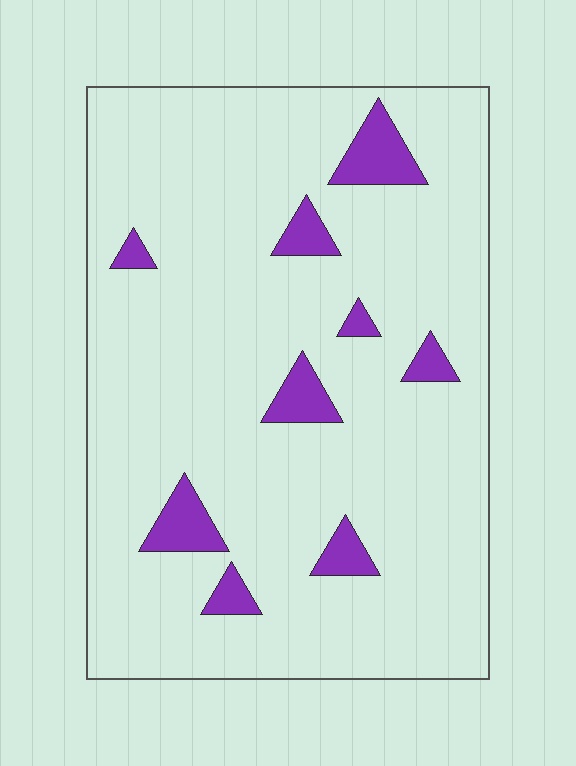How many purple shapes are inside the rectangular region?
9.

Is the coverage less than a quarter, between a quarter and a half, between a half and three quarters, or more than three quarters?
Less than a quarter.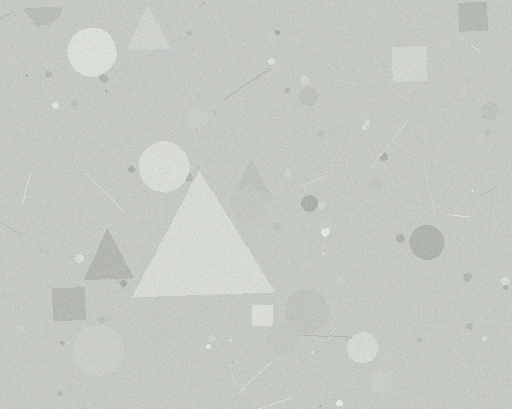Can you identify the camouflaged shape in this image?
The camouflaged shape is a triangle.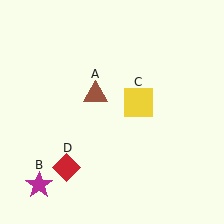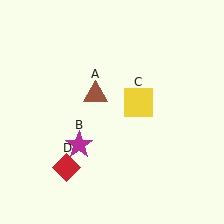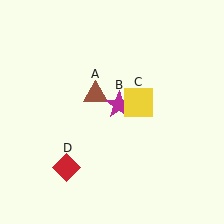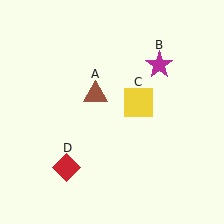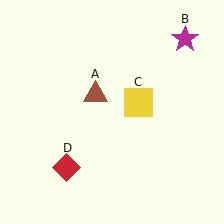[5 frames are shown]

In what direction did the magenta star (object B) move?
The magenta star (object B) moved up and to the right.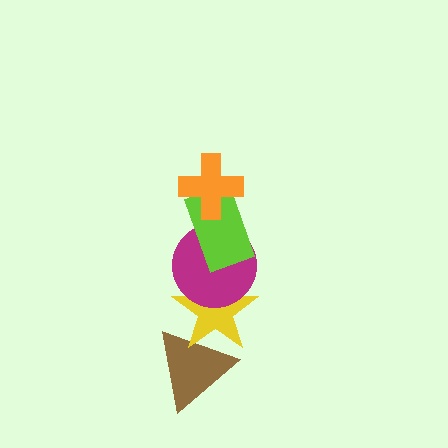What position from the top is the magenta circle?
The magenta circle is 3rd from the top.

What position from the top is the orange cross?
The orange cross is 1st from the top.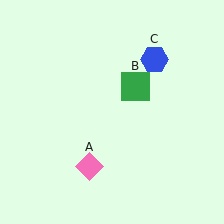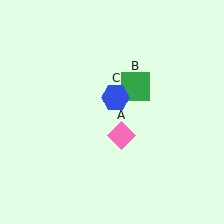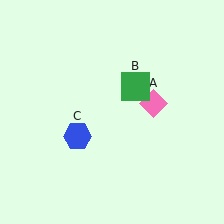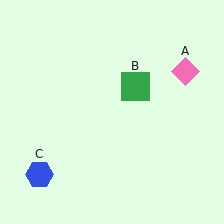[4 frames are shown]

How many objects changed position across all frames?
2 objects changed position: pink diamond (object A), blue hexagon (object C).